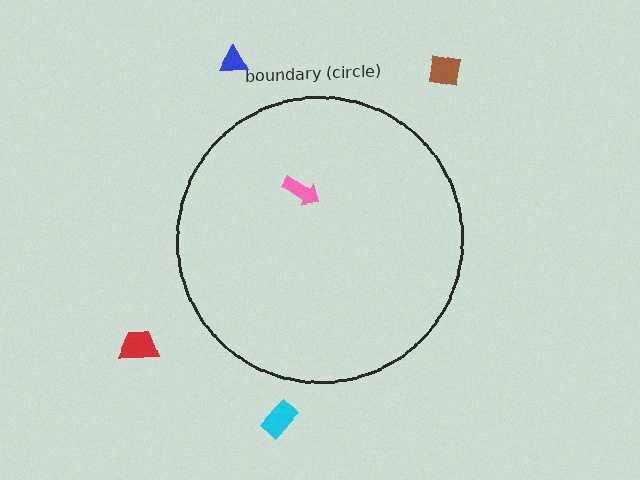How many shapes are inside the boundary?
1 inside, 4 outside.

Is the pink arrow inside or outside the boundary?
Inside.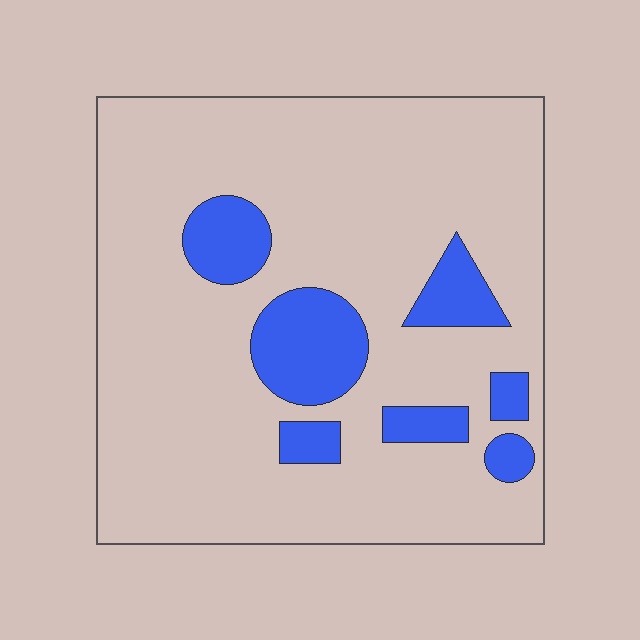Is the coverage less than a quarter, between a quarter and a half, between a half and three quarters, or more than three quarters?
Less than a quarter.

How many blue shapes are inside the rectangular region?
7.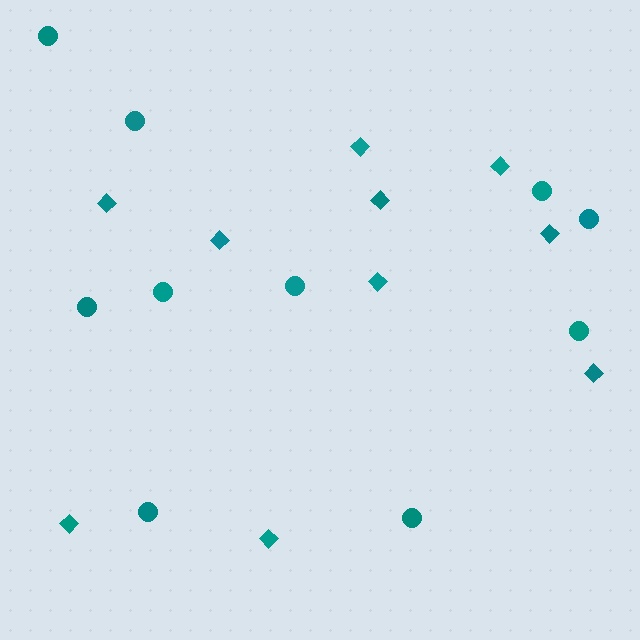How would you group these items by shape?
There are 2 groups: one group of diamonds (10) and one group of circles (10).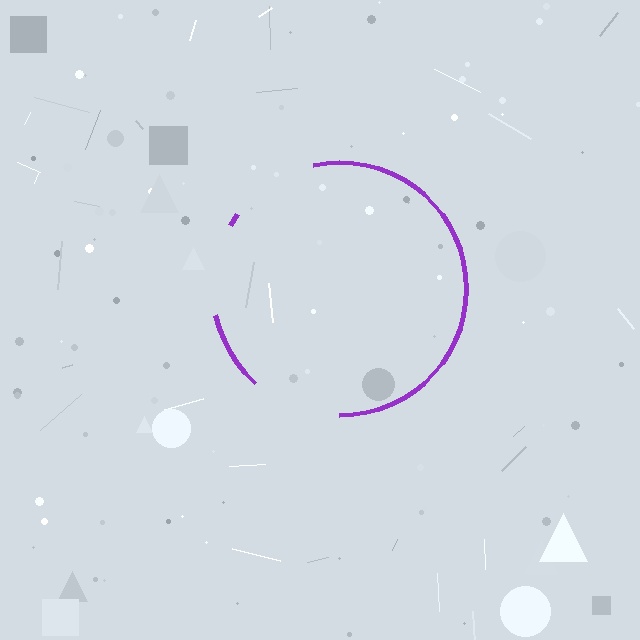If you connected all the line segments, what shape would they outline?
They would outline a circle.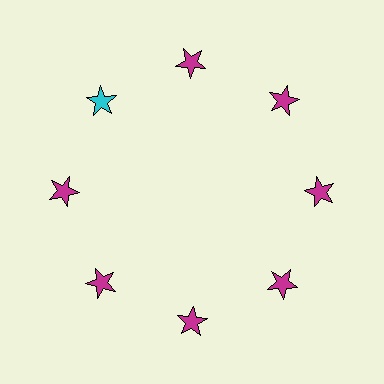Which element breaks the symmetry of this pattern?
The cyan star at roughly the 10 o'clock position breaks the symmetry. All other shapes are magenta stars.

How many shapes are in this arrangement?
There are 8 shapes arranged in a ring pattern.